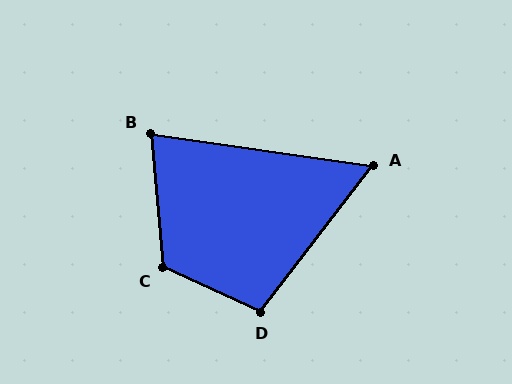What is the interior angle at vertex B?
Approximately 77 degrees (acute).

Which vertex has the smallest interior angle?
A, at approximately 60 degrees.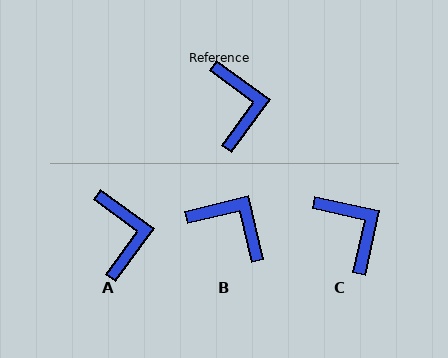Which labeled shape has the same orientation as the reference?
A.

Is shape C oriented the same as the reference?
No, it is off by about 23 degrees.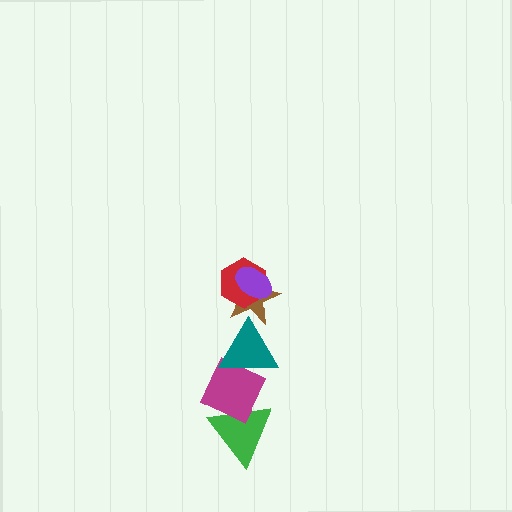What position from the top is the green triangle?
The green triangle is 6th from the top.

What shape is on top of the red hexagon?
The purple ellipse is on top of the red hexagon.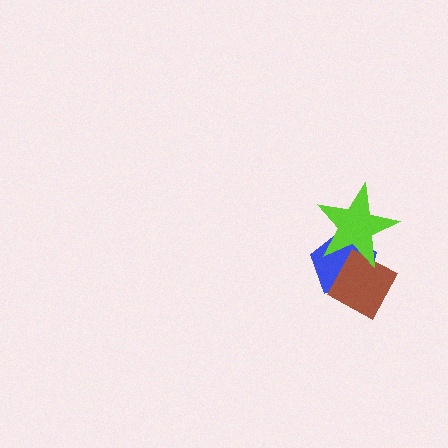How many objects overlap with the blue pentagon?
2 objects overlap with the blue pentagon.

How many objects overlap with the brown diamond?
2 objects overlap with the brown diamond.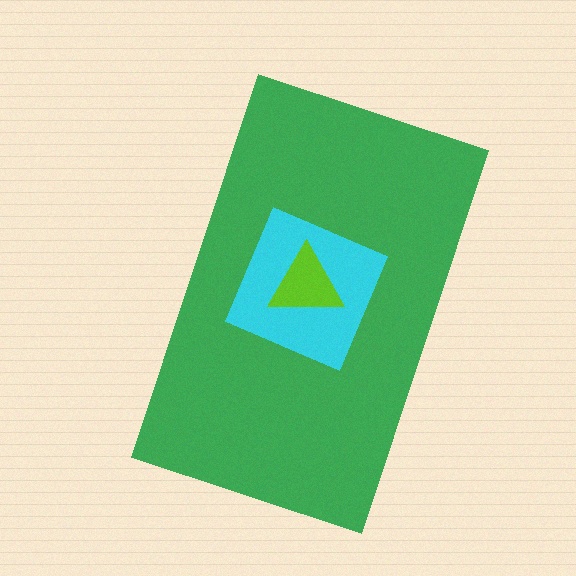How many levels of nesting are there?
3.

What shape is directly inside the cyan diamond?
The lime triangle.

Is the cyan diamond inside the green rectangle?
Yes.